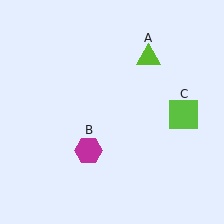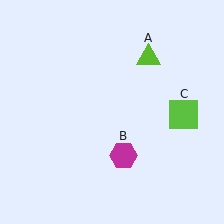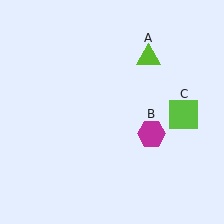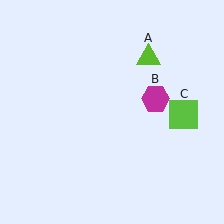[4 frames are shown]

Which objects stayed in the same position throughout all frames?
Lime triangle (object A) and lime square (object C) remained stationary.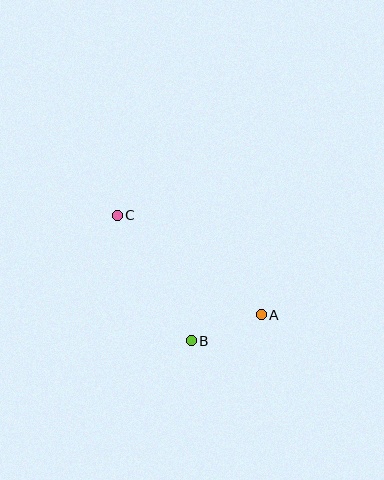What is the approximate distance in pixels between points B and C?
The distance between B and C is approximately 145 pixels.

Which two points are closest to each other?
Points A and B are closest to each other.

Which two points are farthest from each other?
Points A and C are farthest from each other.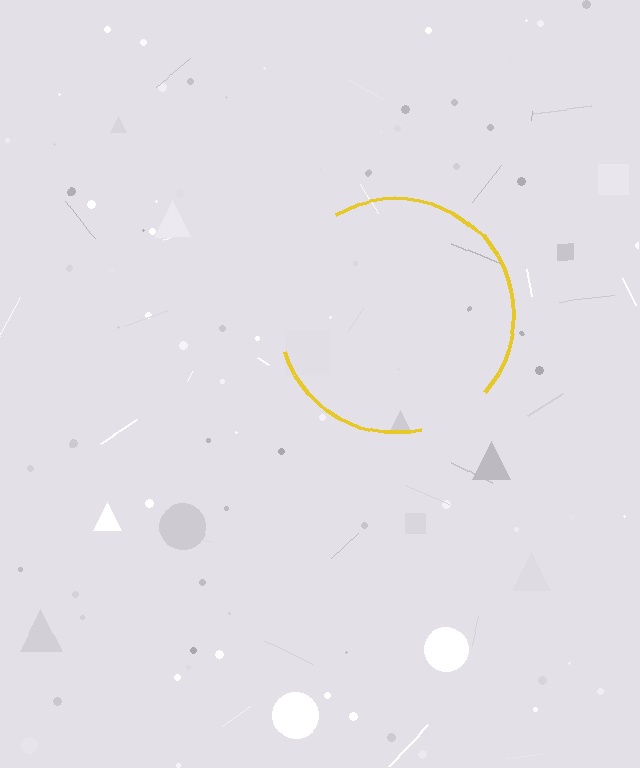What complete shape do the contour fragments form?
The contour fragments form a circle.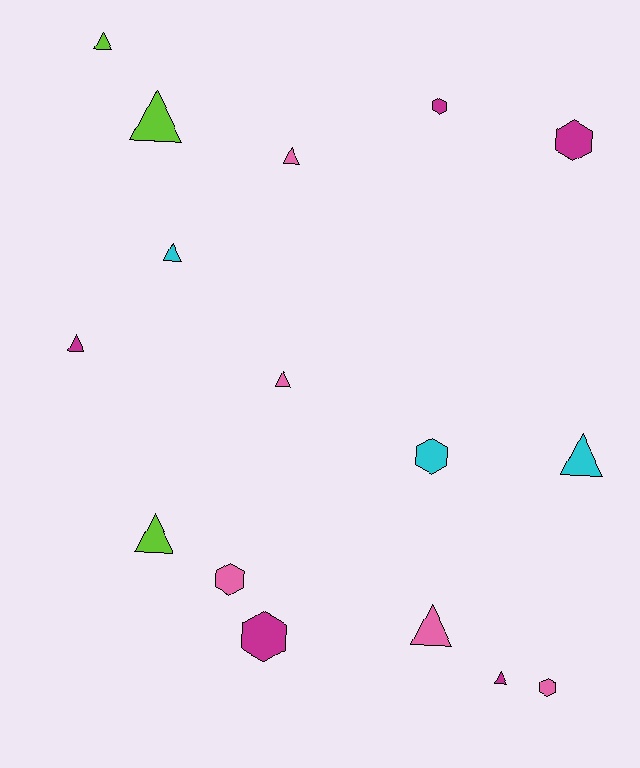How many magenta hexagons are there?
There are 3 magenta hexagons.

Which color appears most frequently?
Magenta, with 5 objects.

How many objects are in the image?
There are 16 objects.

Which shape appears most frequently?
Triangle, with 10 objects.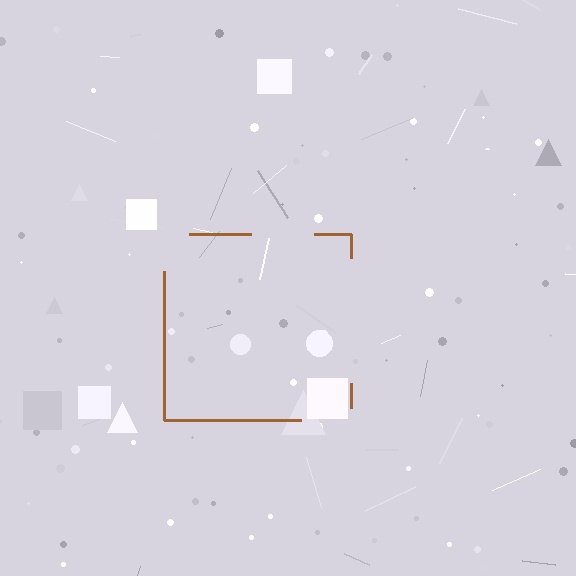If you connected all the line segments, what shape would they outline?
They would outline a square.